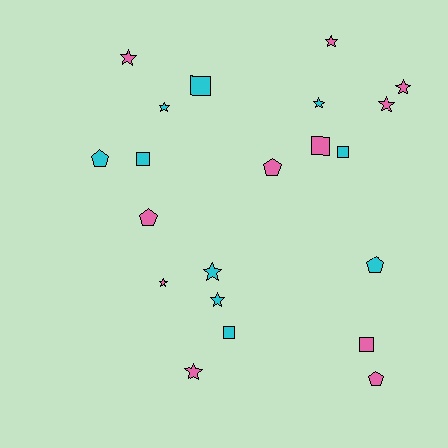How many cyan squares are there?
There are 4 cyan squares.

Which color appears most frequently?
Pink, with 11 objects.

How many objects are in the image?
There are 21 objects.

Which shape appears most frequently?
Star, with 10 objects.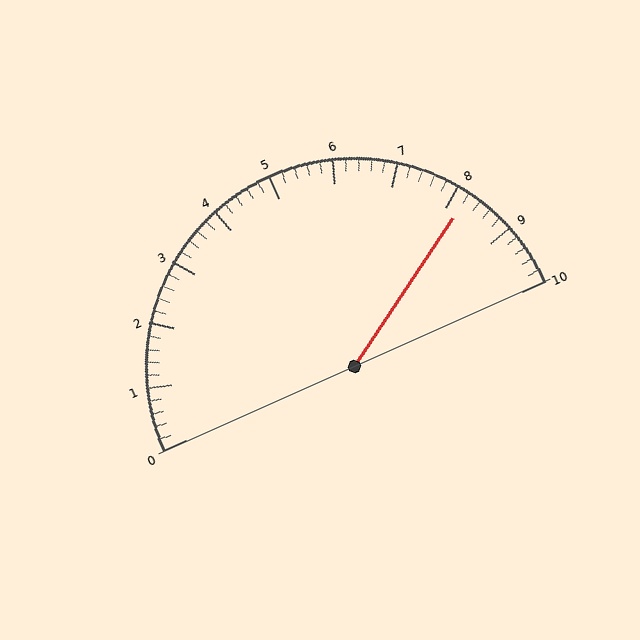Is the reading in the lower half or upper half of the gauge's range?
The reading is in the upper half of the range (0 to 10).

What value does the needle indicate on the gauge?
The needle indicates approximately 8.2.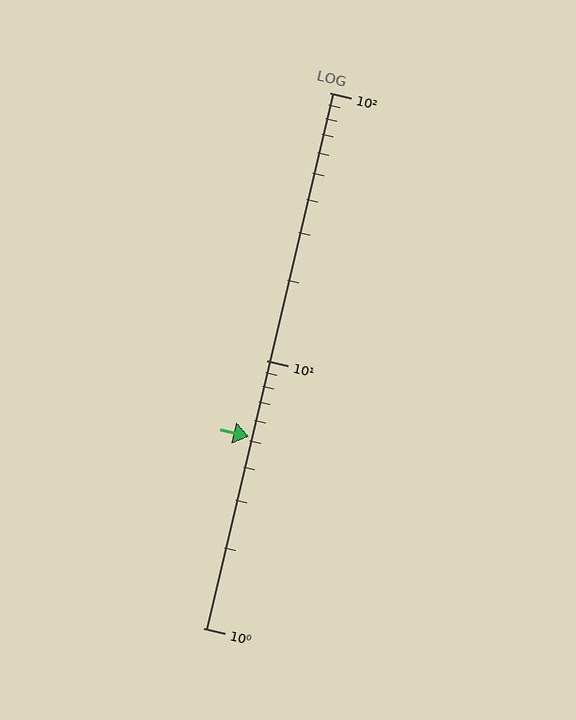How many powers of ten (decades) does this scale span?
The scale spans 2 decades, from 1 to 100.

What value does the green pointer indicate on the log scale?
The pointer indicates approximately 5.2.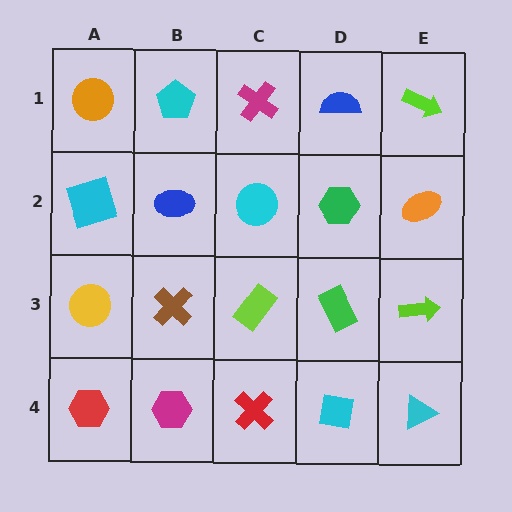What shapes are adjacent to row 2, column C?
A magenta cross (row 1, column C), a lime rectangle (row 3, column C), a blue ellipse (row 2, column B), a green hexagon (row 2, column D).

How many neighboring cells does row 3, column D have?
4.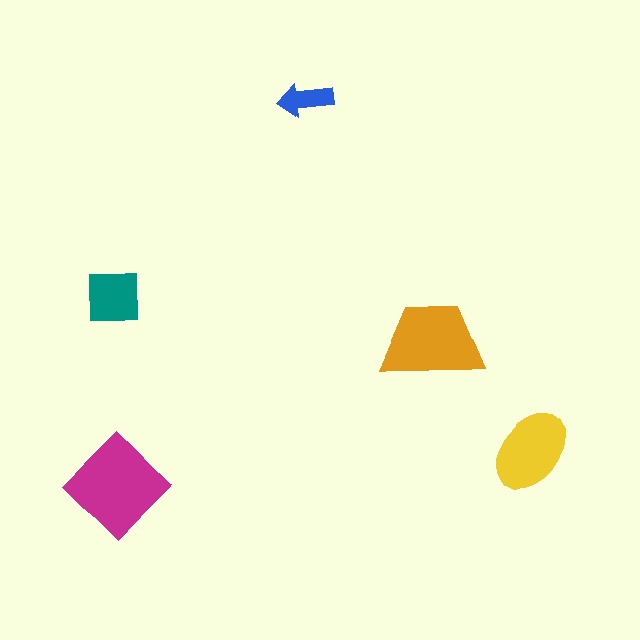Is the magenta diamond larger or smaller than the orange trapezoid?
Larger.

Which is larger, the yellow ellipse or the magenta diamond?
The magenta diamond.